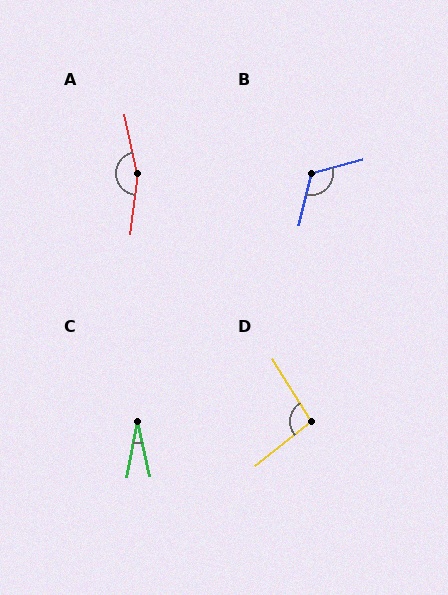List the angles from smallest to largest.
C (24°), D (97°), B (120°), A (161°).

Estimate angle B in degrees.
Approximately 120 degrees.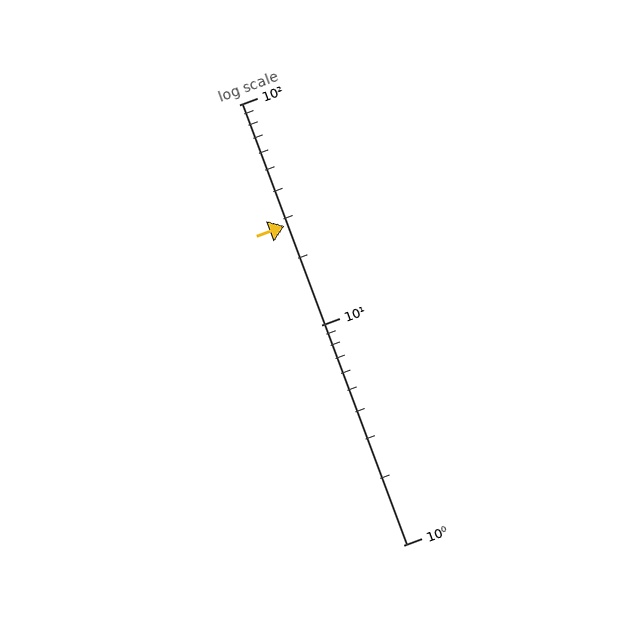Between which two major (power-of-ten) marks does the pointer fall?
The pointer is between 10 and 100.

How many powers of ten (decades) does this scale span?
The scale spans 2 decades, from 1 to 100.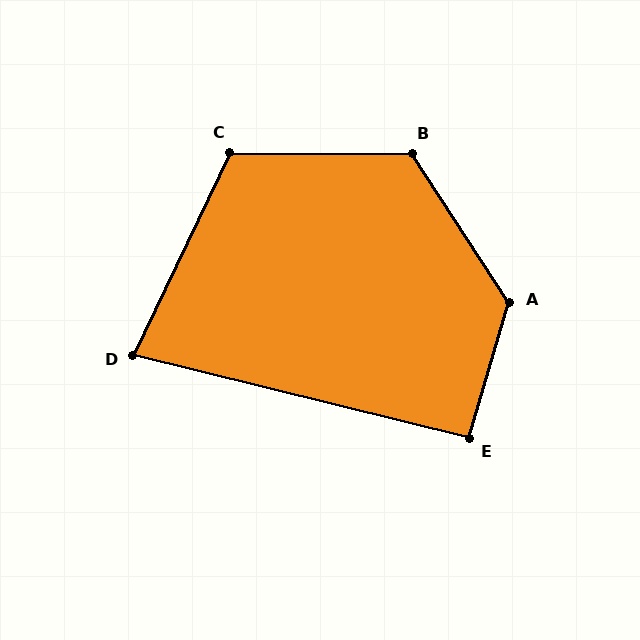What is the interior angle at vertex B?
Approximately 123 degrees (obtuse).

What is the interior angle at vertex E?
Approximately 93 degrees (approximately right).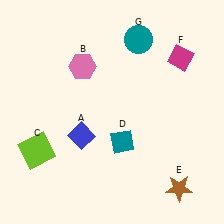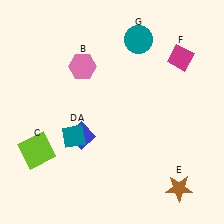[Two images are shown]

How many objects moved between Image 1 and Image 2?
1 object moved between the two images.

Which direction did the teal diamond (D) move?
The teal diamond (D) moved left.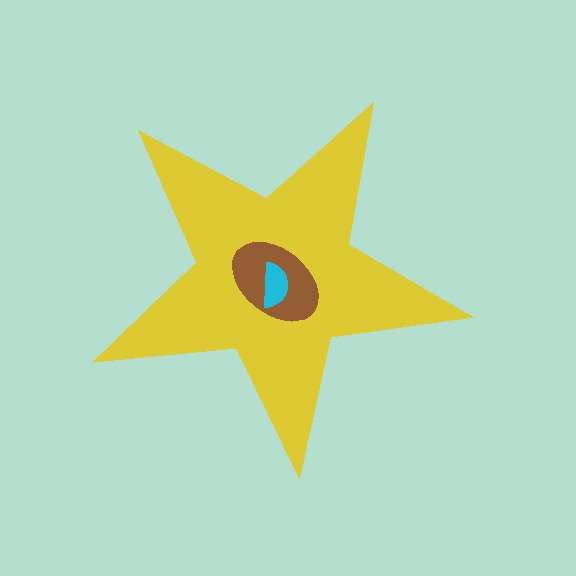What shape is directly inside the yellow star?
The brown ellipse.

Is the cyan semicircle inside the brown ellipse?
Yes.